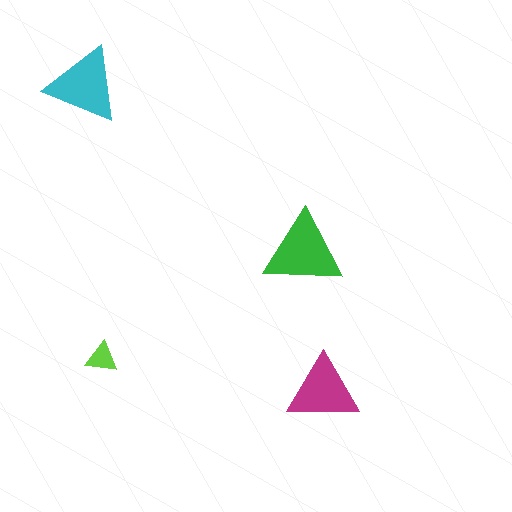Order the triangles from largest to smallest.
the green one, the cyan one, the magenta one, the lime one.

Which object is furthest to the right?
The magenta triangle is rightmost.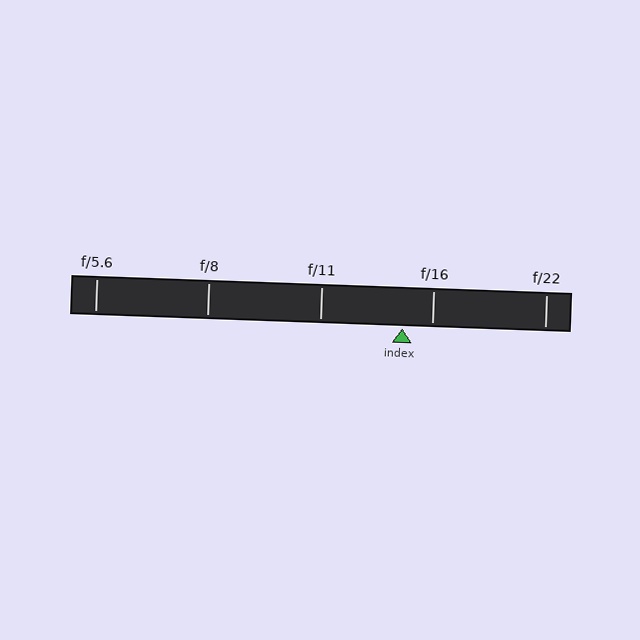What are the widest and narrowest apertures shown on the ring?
The widest aperture shown is f/5.6 and the narrowest is f/22.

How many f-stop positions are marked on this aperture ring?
There are 5 f-stop positions marked.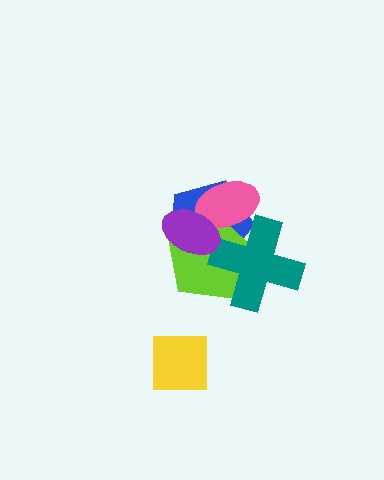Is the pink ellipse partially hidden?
Yes, it is partially covered by another shape.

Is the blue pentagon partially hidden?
Yes, it is partially covered by another shape.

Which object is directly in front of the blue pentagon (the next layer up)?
The lime pentagon is directly in front of the blue pentagon.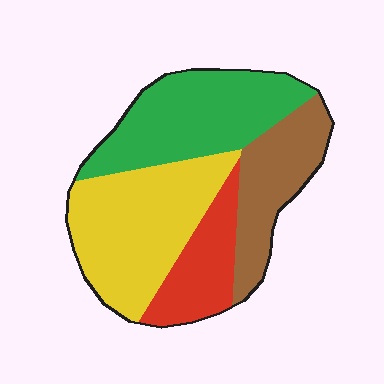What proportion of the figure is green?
Green takes up between a quarter and a half of the figure.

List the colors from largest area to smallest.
From largest to smallest: yellow, green, brown, red.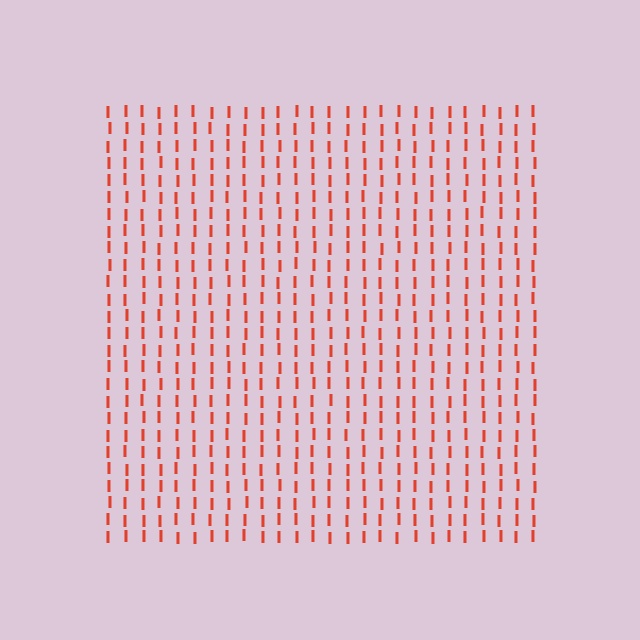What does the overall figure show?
The overall figure shows a square.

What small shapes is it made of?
It is made of small letter I's.